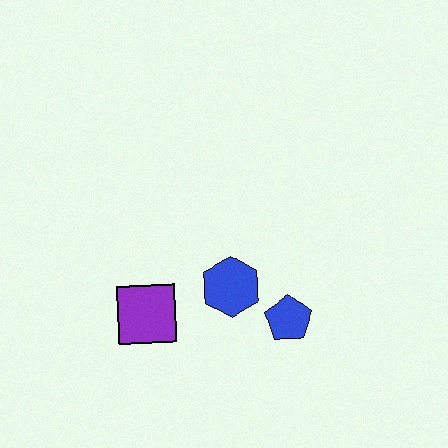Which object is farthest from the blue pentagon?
The purple square is farthest from the blue pentagon.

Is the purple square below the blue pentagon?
No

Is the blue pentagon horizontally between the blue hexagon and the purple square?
No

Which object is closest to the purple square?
The blue hexagon is closest to the purple square.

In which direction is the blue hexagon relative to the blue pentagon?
The blue hexagon is to the left of the blue pentagon.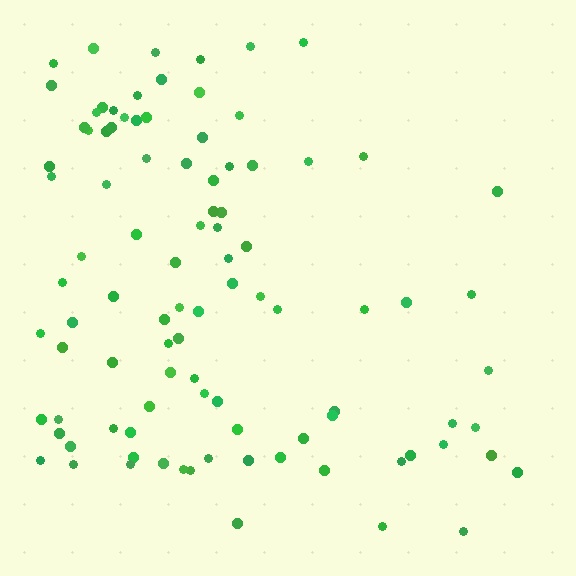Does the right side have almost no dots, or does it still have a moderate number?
Still a moderate number, just noticeably fewer than the left.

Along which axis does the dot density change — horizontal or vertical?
Horizontal.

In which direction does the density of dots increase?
From right to left, with the left side densest.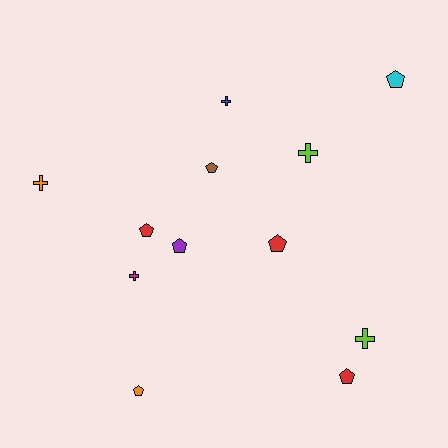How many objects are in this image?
There are 12 objects.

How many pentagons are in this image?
There are 7 pentagons.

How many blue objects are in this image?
There is 1 blue object.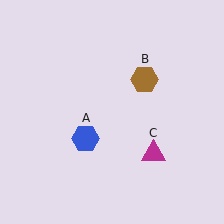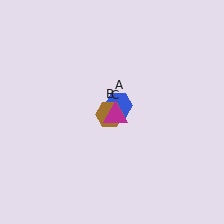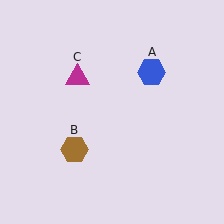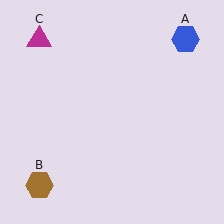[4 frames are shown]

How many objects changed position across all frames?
3 objects changed position: blue hexagon (object A), brown hexagon (object B), magenta triangle (object C).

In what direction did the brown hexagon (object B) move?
The brown hexagon (object B) moved down and to the left.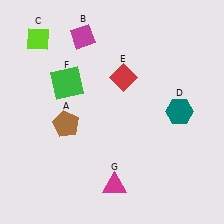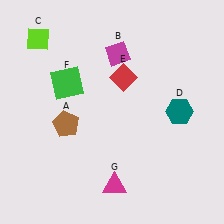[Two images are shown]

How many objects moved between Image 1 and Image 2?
1 object moved between the two images.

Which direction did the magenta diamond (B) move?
The magenta diamond (B) moved right.